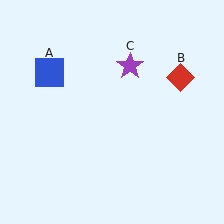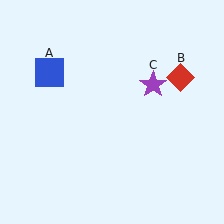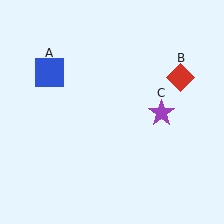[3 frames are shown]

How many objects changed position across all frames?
1 object changed position: purple star (object C).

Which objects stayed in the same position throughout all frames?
Blue square (object A) and red diamond (object B) remained stationary.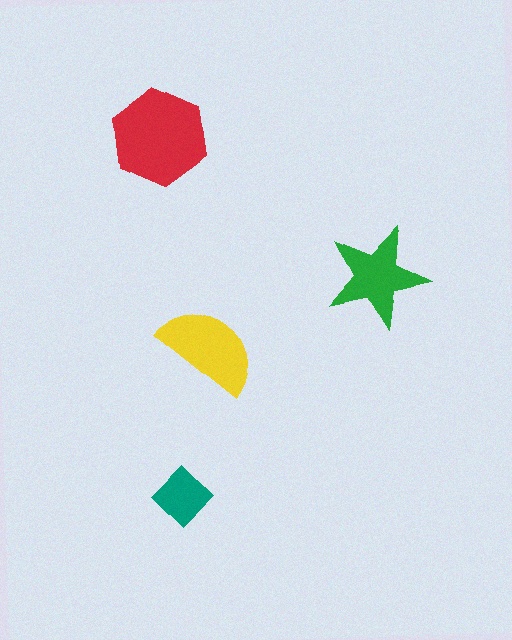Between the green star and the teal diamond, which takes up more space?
The green star.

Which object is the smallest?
The teal diamond.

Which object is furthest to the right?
The green star is rightmost.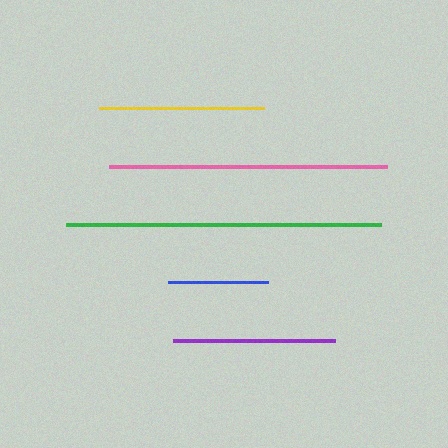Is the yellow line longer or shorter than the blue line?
The yellow line is longer than the blue line.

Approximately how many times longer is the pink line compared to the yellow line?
The pink line is approximately 1.7 times the length of the yellow line.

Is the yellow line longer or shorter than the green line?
The green line is longer than the yellow line.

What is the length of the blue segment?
The blue segment is approximately 101 pixels long.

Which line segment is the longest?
The green line is the longest at approximately 315 pixels.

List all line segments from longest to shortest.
From longest to shortest: green, pink, yellow, purple, blue.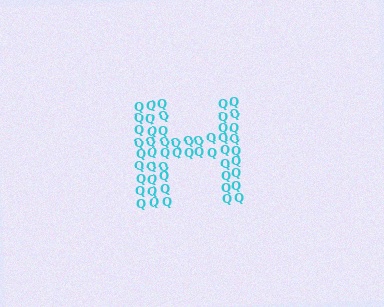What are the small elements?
The small elements are letter Q's.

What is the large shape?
The large shape is the letter H.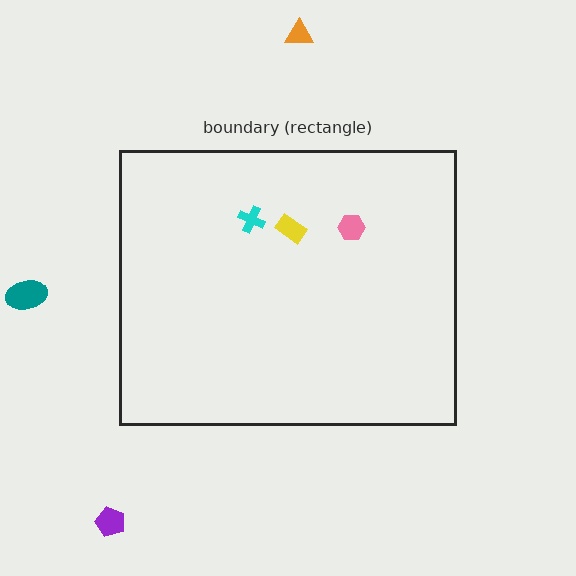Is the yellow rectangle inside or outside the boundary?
Inside.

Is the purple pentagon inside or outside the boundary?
Outside.